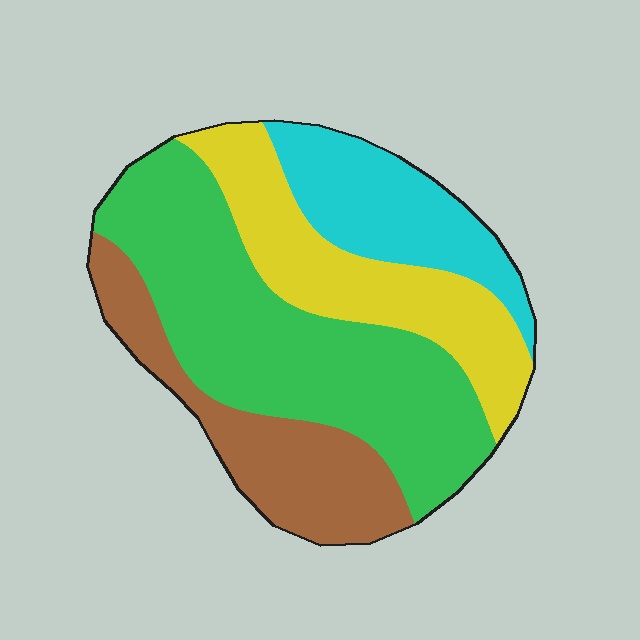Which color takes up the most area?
Green, at roughly 40%.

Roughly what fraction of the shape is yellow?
Yellow covers about 20% of the shape.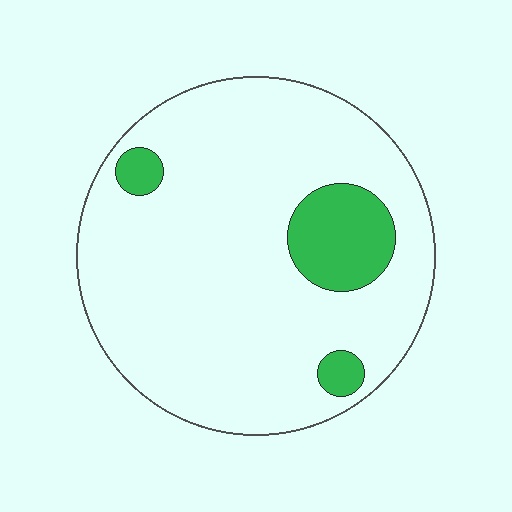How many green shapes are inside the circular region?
3.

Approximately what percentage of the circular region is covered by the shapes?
Approximately 15%.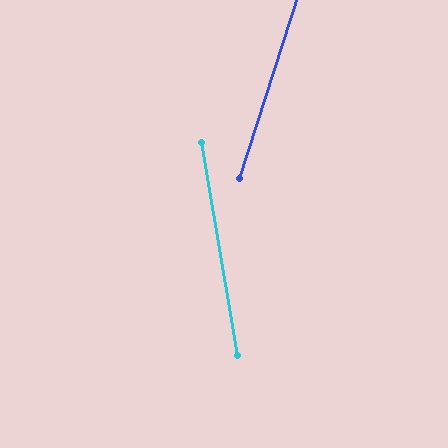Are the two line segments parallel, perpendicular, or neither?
Neither parallel nor perpendicular — they differ by about 27°.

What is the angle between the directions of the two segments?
Approximately 27 degrees.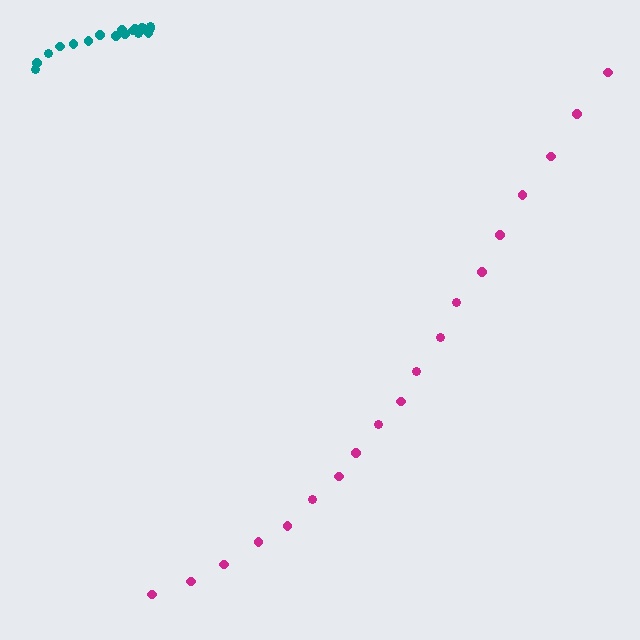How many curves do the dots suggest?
There are 2 distinct paths.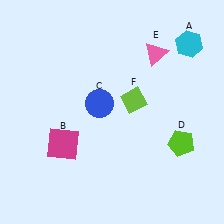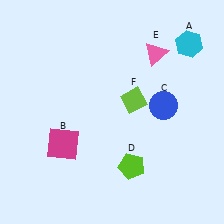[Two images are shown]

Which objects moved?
The objects that moved are: the blue circle (C), the lime pentagon (D).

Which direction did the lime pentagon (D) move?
The lime pentagon (D) moved left.